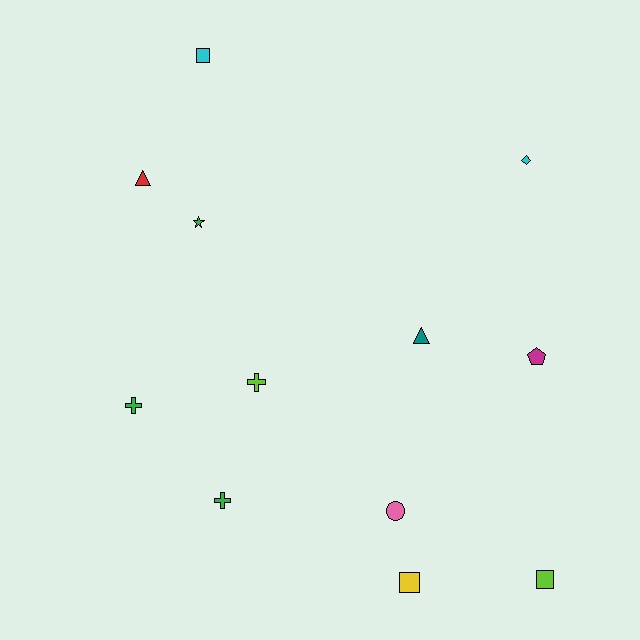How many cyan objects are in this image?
There are 2 cyan objects.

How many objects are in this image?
There are 12 objects.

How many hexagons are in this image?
There are no hexagons.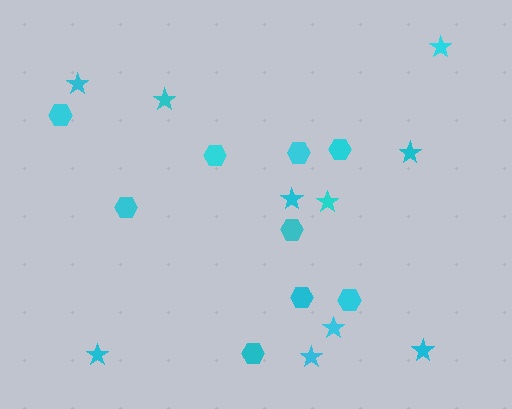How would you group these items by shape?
There are 2 groups: one group of hexagons (9) and one group of stars (10).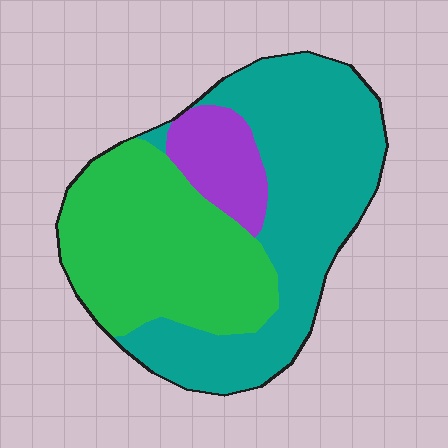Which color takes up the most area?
Teal, at roughly 50%.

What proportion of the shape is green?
Green takes up about two fifths (2/5) of the shape.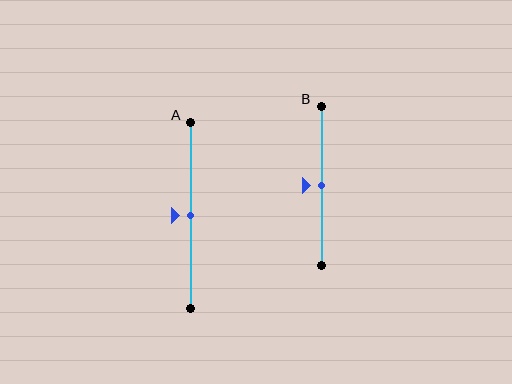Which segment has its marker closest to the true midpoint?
Segment A has its marker closest to the true midpoint.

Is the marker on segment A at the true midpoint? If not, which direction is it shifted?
Yes, the marker on segment A is at the true midpoint.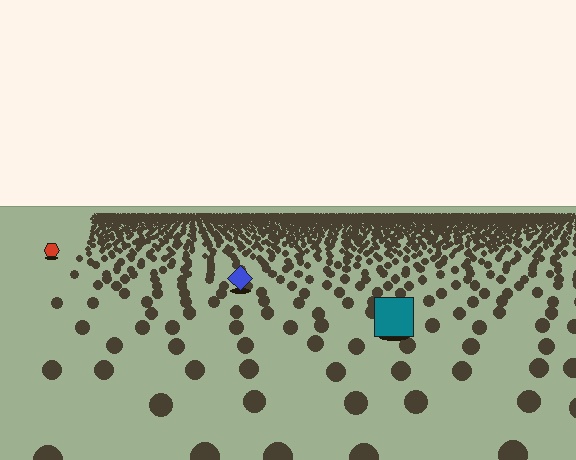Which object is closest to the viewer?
The teal square is closest. The texture marks near it are larger and more spread out.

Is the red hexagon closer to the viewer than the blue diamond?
No. The blue diamond is closer — you can tell from the texture gradient: the ground texture is coarser near it.